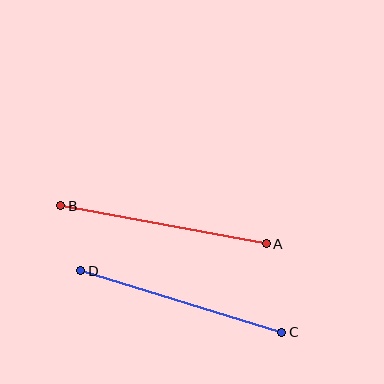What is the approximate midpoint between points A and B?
The midpoint is at approximately (163, 225) pixels.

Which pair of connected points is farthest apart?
Points C and D are farthest apart.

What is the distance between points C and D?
The distance is approximately 210 pixels.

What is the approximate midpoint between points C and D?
The midpoint is at approximately (181, 302) pixels.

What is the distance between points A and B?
The distance is approximately 209 pixels.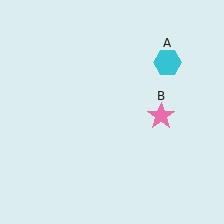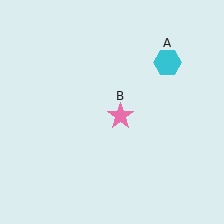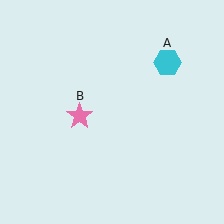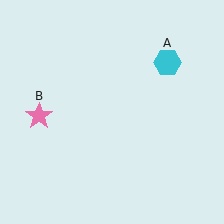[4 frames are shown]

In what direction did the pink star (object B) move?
The pink star (object B) moved left.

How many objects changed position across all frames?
1 object changed position: pink star (object B).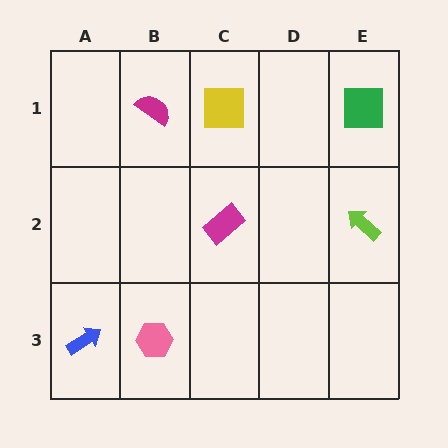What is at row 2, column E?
A lime arrow.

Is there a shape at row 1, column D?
No, that cell is empty.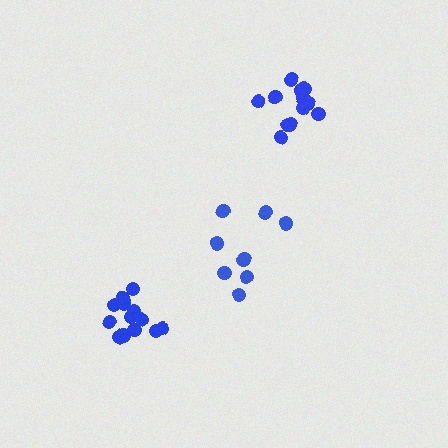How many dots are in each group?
Group 1: 8 dots, Group 2: 12 dots, Group 3: 13 dots (33 total).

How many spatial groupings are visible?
There are 3 spatial groupings.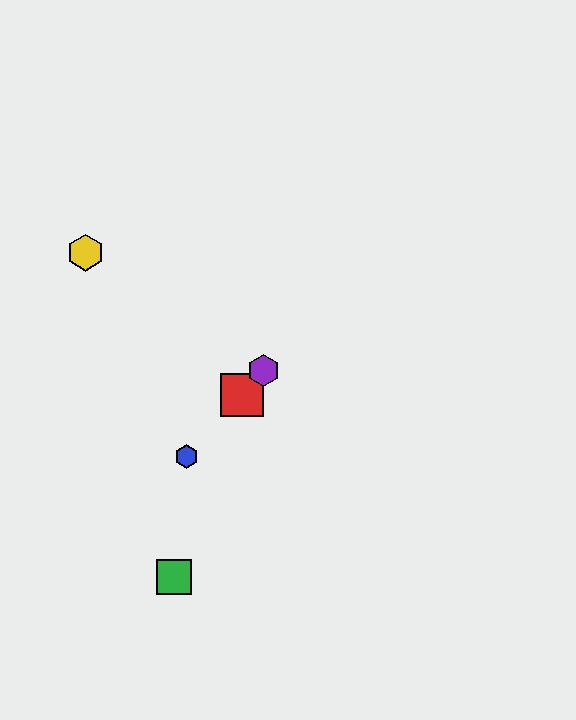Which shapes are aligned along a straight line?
The red square, the blue hexagon, the purple hexagon are aligned along a straight line.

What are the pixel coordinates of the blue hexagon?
The blue hexagon is at (186, 456).